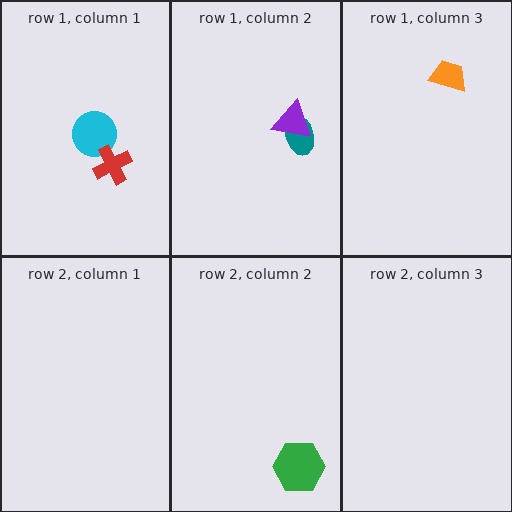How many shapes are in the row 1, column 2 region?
2.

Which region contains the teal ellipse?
The row 1, column 2 region.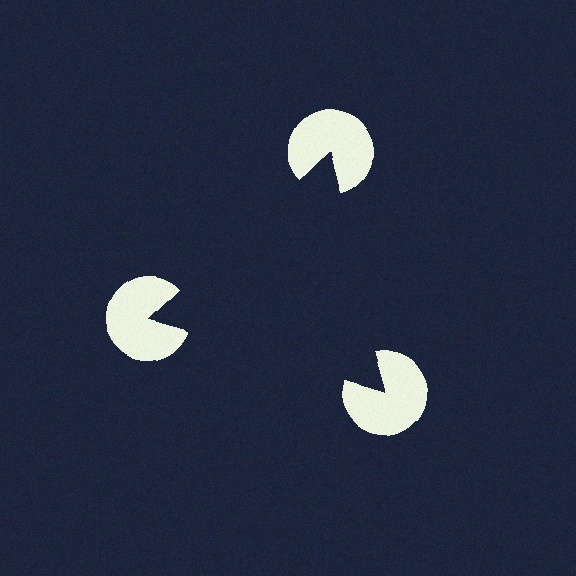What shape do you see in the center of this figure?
An illusory triangle — its edges are inferred from the aligned wedge cuts in the pac-man discs, not physically drawn.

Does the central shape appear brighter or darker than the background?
It typically appears slightly darker than the background, even though no actual brightness change is drawn.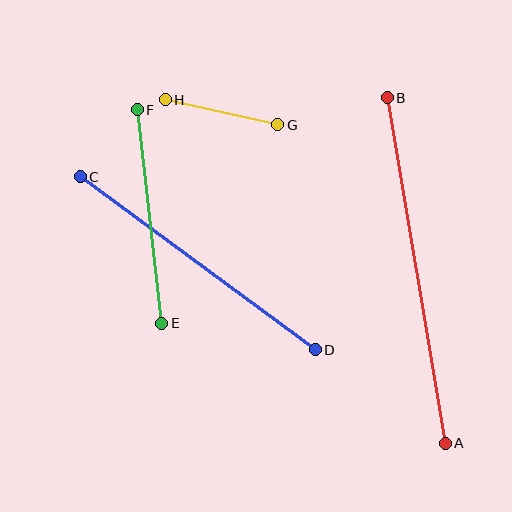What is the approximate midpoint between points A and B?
The midpoint is at approximately (416, 270) pixels.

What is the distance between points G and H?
The distance is approximately 115 pixels.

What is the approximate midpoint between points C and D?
The midpoint is at approximately (198, 263) pixels.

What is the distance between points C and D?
The distance is approximately 292 pixels.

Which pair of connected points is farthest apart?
Points A and B are farthest apart.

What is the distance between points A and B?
The distance is approximately 350 pixels.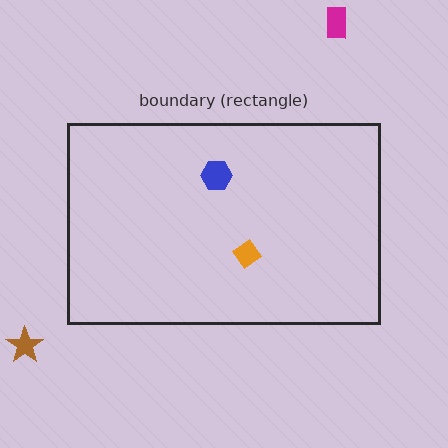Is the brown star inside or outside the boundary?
Outside.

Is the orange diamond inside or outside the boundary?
Inside.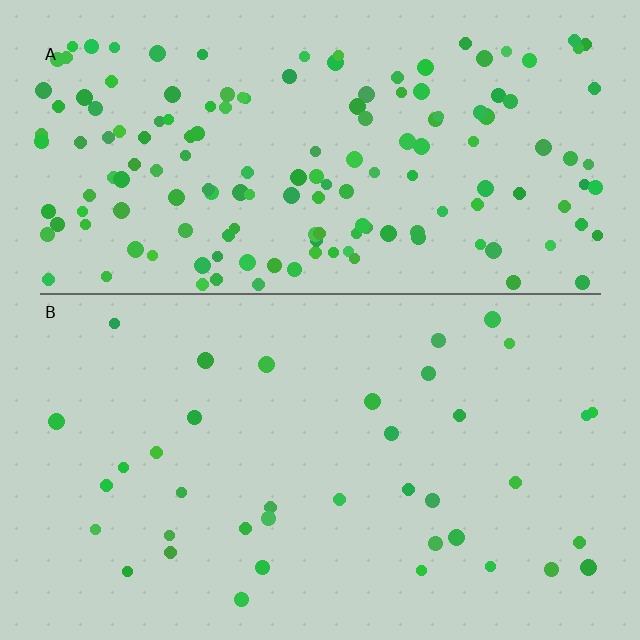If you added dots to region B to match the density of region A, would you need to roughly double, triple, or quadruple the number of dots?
Approximately quadruple.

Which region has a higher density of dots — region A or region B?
A (the top).